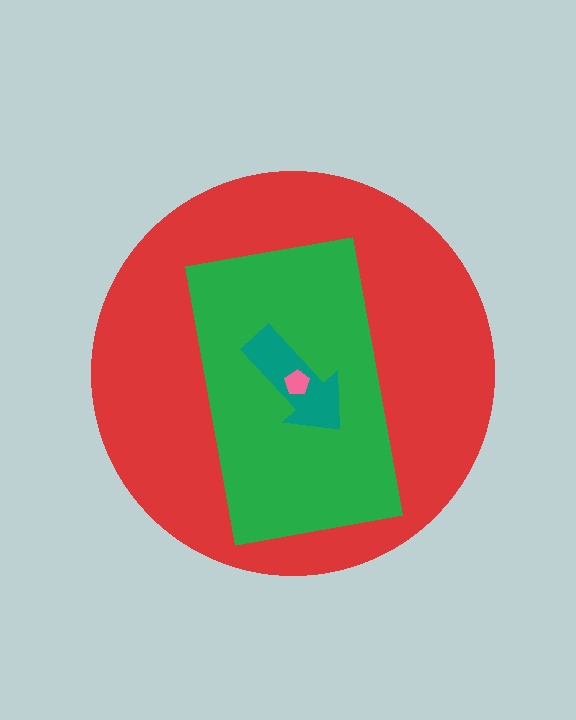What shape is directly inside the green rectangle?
The teal arrow.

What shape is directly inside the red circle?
The green rectangle.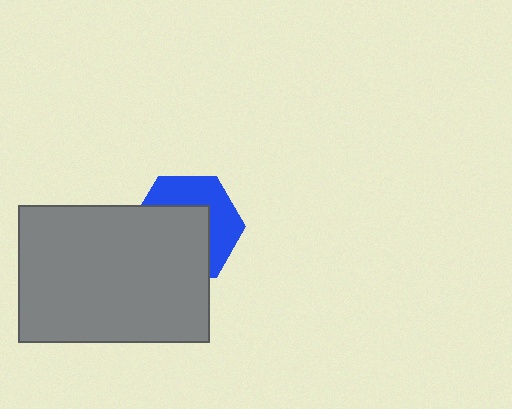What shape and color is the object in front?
The object in front is a gray rectangle.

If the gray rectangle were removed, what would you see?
You would see the complete blue hexagon.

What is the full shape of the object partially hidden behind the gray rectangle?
The partially hidden object is a blue hexagon.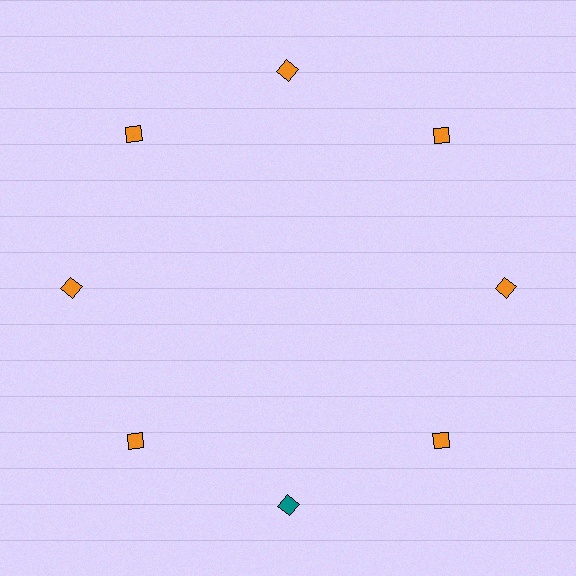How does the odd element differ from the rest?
It has a different color: teal instead of orange.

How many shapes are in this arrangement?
There are 8 shapes arranged in a ring pattern.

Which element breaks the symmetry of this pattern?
The teal diamond at roughly the 6 o'clock position breaks the symmetry. All other shapes are orange diamonds.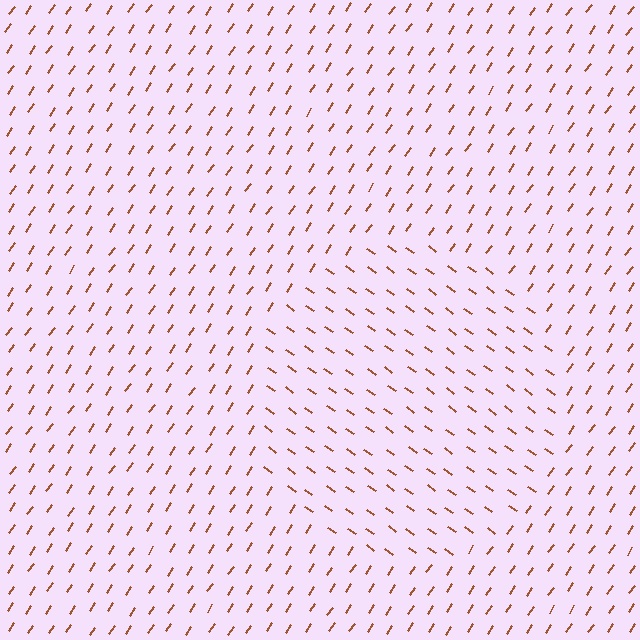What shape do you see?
I see a circle.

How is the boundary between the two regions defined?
The boundary is defined purely by a change in line orientation (approximately 89 degrees difference). All lines are the same color and thickness.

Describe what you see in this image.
The image is filled with small brown line segments. A circle region in the image has lines oriented differently from the surrounding lines, creating a visible texture boundary.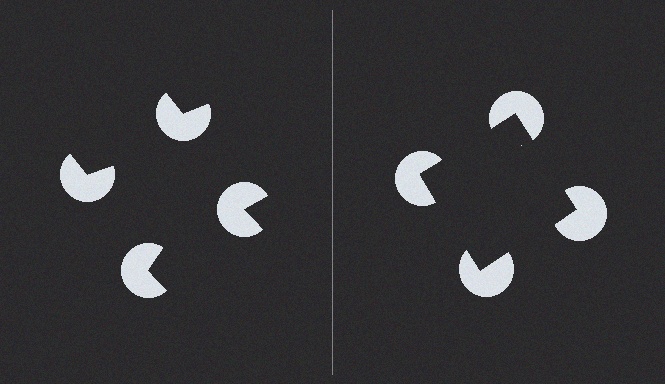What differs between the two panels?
The pac-man discs are positioned identically on both sides; only the wedge orientations differ. On the right they align to a square; on the left they are misaligned.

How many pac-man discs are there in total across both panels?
8 — 4 on each side.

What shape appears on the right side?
An illusory square.